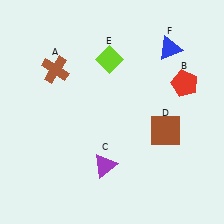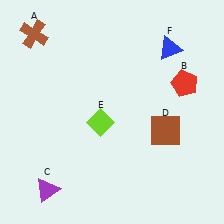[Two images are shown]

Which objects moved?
The objects that moved are: the brown cross (A), the purple triangle (C), the lime diamond (E).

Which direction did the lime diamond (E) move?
The lime diamond (E) moved down.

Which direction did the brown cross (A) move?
The brown cross (A) moved up.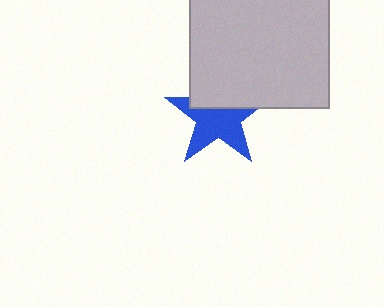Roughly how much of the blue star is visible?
About half of it is visible (roughly 62%).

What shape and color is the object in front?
The object in front is a light gray rectangle.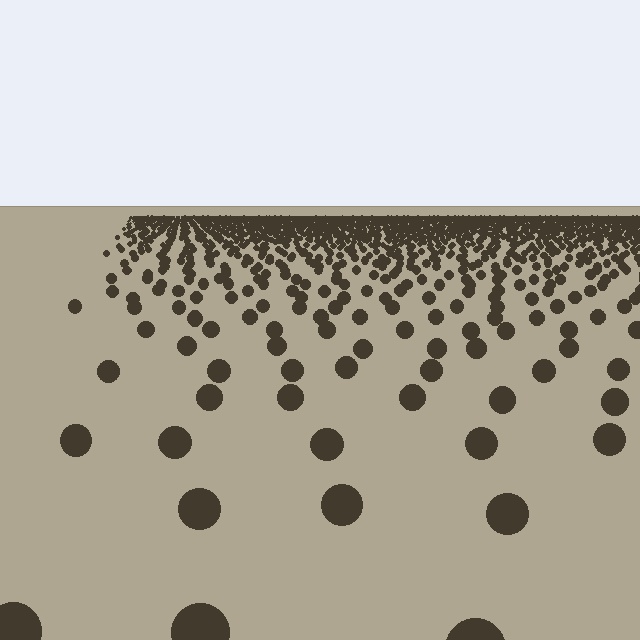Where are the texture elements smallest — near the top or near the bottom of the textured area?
Near the top.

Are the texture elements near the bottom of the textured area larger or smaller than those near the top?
Larger. Near the bottom, elements are closer to the viewer and appear at a bigger on-screen size.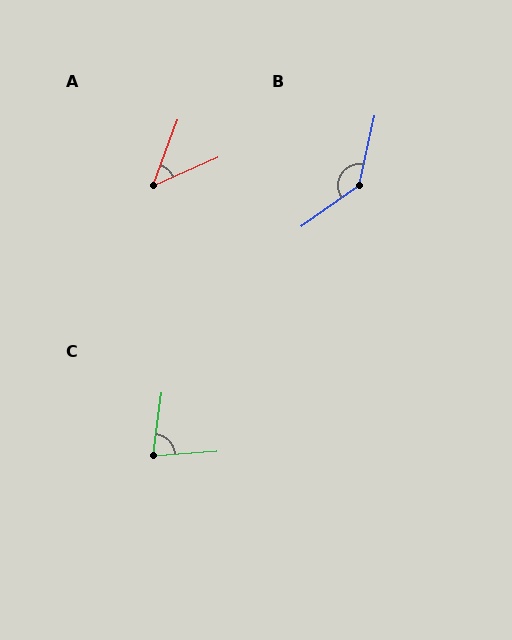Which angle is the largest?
B, at approximately 138 degrees.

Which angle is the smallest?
A, at approximately 45 degrees.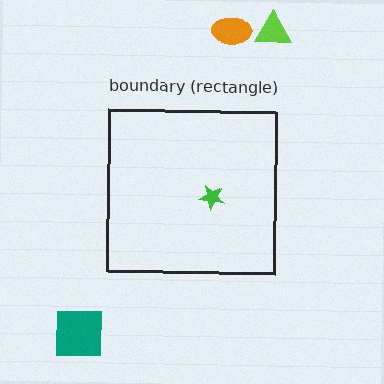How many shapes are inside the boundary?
1 inside, 3 outside.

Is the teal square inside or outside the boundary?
Outside.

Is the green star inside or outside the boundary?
Inside.